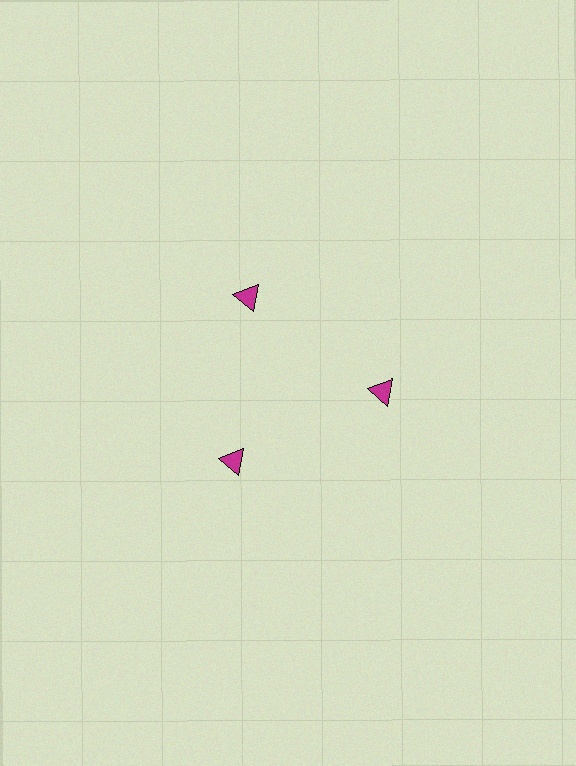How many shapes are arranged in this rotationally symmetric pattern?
There are 3 shapes, arranged in 3 groups of 1.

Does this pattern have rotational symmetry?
Yes, this pattern has 3-fold rotational symmetry. It looks the same after rotating 120 degrees around the center.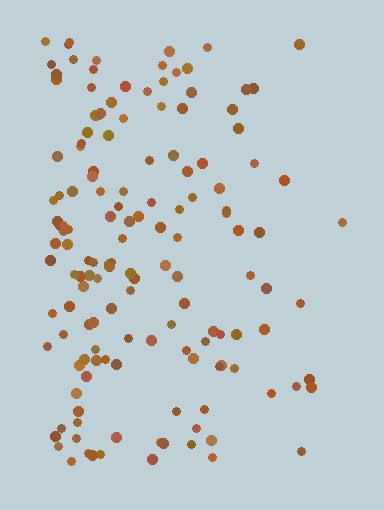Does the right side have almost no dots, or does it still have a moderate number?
Still a moderate number, just noticeably fewer than the left.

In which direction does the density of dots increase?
From right to left, with the left side densest.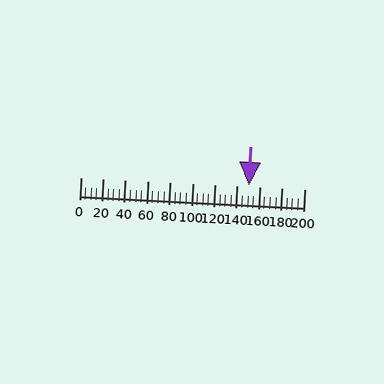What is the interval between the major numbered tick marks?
The major tick marks are spaced 20 units apart.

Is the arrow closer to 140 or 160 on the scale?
The arrow is closer to 160.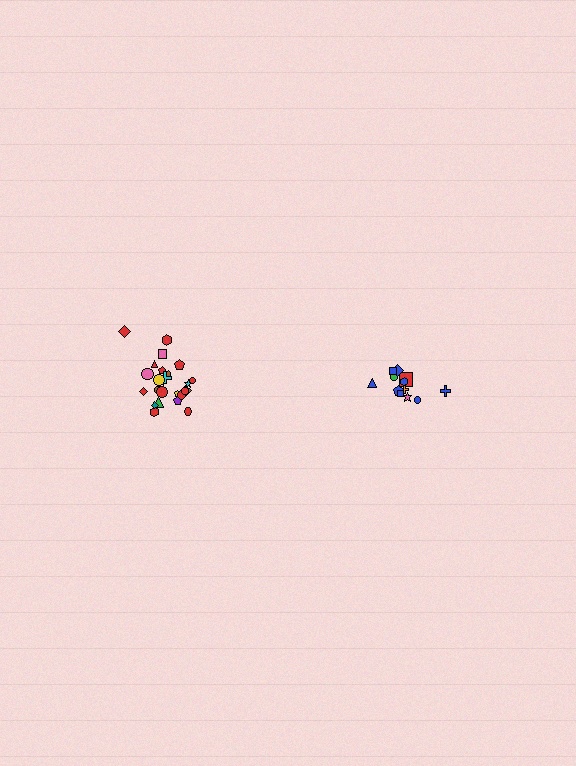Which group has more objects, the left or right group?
The left group.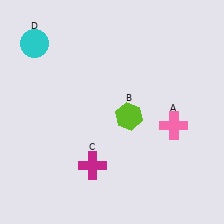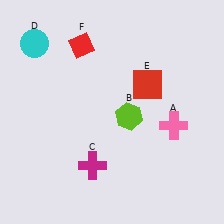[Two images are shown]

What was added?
A red square (E), a red diamond (F) were added in Image 2.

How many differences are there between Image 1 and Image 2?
There are 2 differences between the two images.